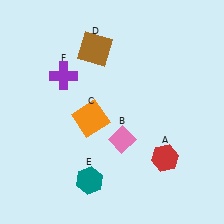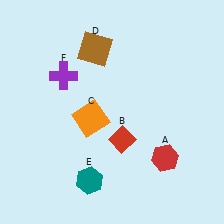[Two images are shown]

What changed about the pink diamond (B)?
In Image 1, B is pink. In Image 2, it changed to red.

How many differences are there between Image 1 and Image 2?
There is 1 difference between the two images.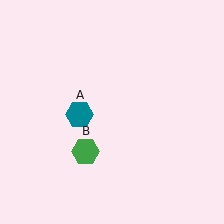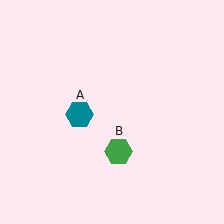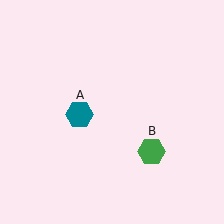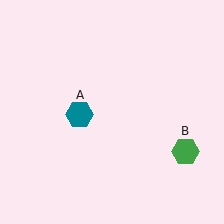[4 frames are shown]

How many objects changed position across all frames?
1 object changed position: green hexagon (object B).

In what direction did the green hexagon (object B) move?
The green hexagon (object B) moved right.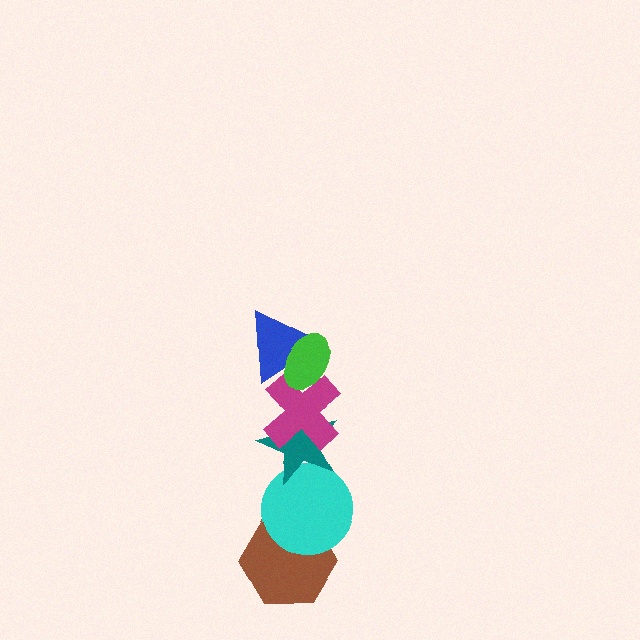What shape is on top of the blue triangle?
The green ellipse is on top of the blue triangle.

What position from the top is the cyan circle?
The cyan circle is 5th from the top.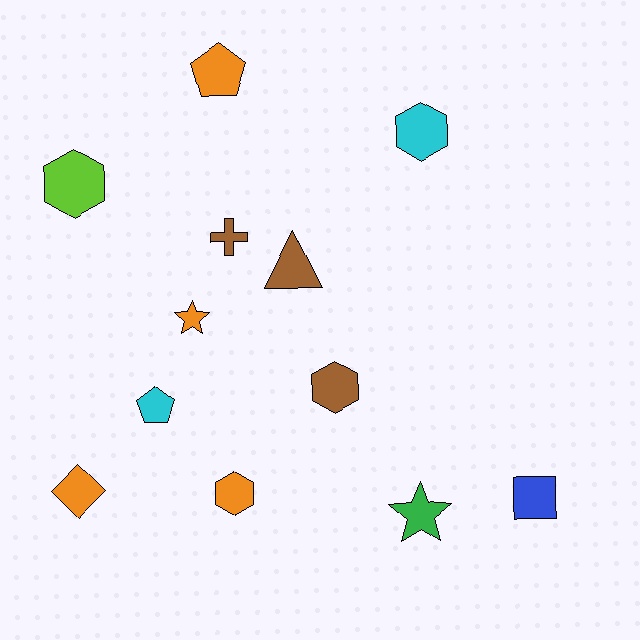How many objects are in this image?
There are 12 objects.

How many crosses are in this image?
There is 1 cross.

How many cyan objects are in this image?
There are 2 cyan objects.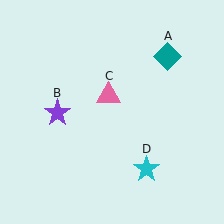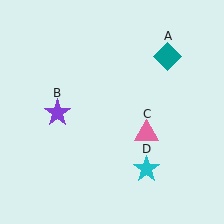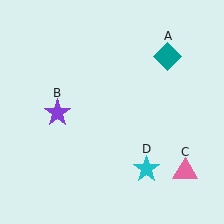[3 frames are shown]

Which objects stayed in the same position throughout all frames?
Teal diamond (object A) and purple star (object B) and cyan star (object D) remained stationary.